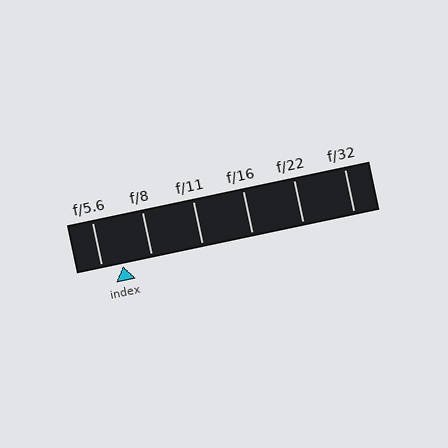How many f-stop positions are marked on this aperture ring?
There are 6 f-stop positions marked.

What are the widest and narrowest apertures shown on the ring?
The widest aperture shown is f/5.6 and the narrowest is f/32.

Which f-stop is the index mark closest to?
The index mark is closest to f/5.6.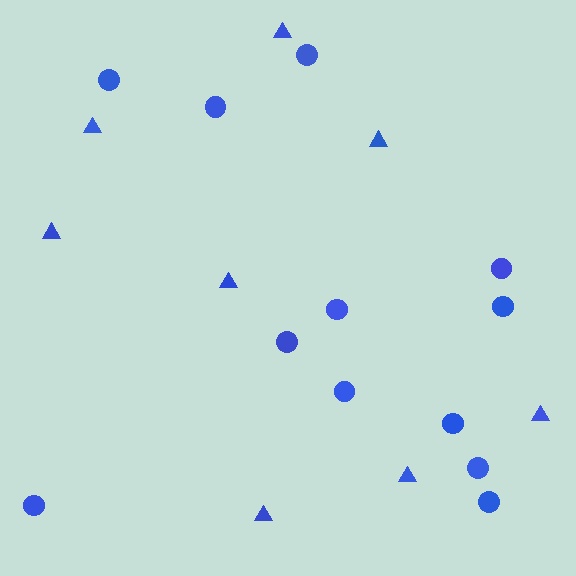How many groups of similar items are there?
There are 2 groups: one group of triangles (8) and one group of circles (12).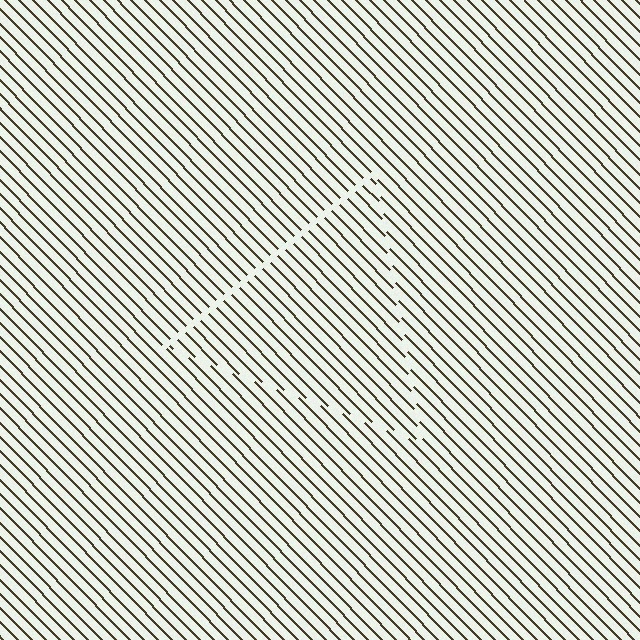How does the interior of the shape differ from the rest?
The interior of the shape contains the same grating, shifted by half a period — the contour is defined by the phase discontinuity where line-ends from the inner and outer gratings abut.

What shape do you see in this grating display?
An illusory triangle. The interior of the shape contains the same grating, shifted by half a period — the contour is defined by the phase discontinuity where line-ends from the inner and outer gratings abut.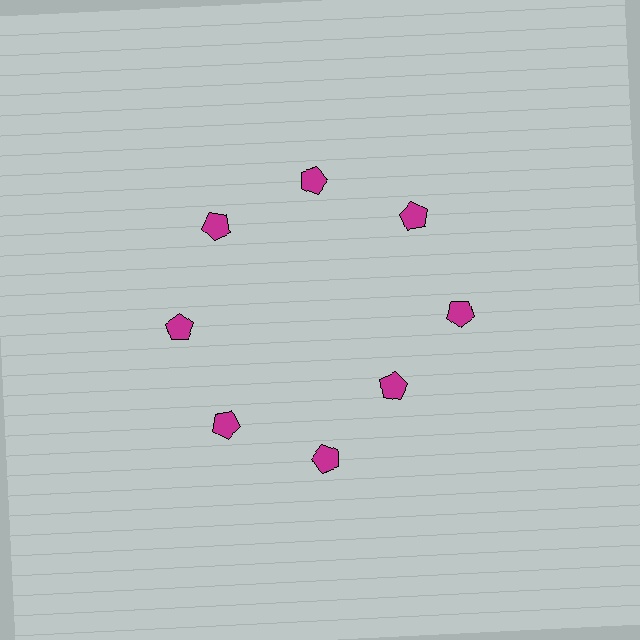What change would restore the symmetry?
The symmetry would be restored by moving it outward, back onto the ring so that all 8 pentagons sit at equal angles and equal distance from the center.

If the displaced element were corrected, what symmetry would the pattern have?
It would have 8-fold rotational symmetry — the pattern would map onto itself every 45 degrees.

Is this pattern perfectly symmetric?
No. The 8 magenta pentagons are arranged in a ring, but one element near the 4 o'clock position is pulled inward toward the center, breaking the 8-fold rotational symmetry.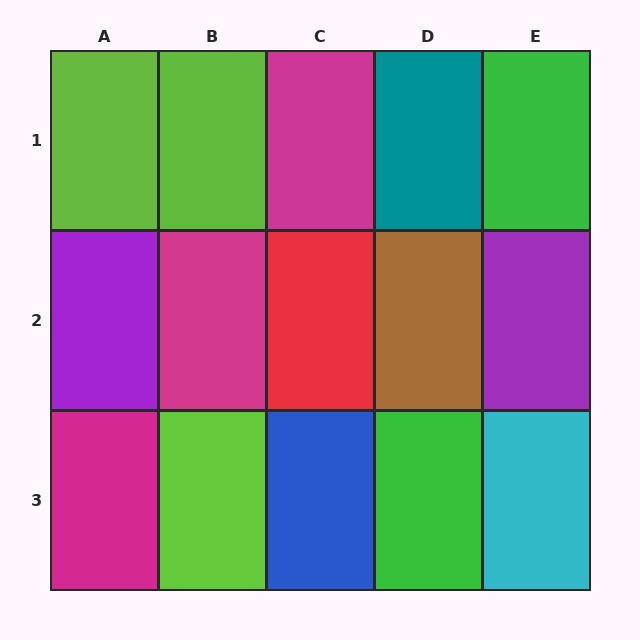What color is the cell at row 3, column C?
Blue.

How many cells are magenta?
3 cells are magenta.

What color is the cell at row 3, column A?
Magenta.